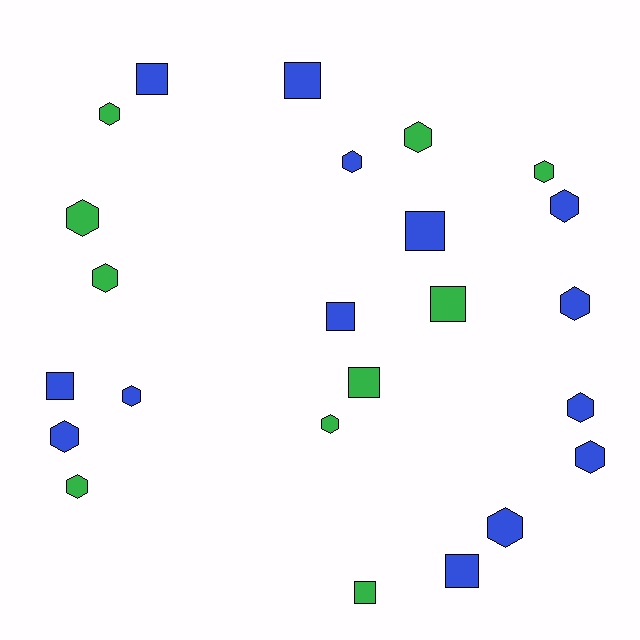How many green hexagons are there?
There are 7 green hexagons.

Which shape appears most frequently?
Hexagon, with 15 objects.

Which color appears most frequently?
Blue, with 14 objects.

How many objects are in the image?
There are 24 objects.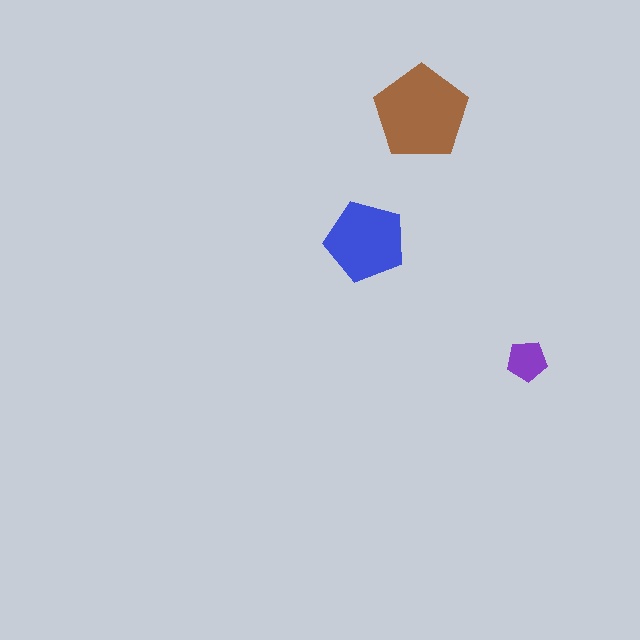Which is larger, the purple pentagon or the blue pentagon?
The blue one.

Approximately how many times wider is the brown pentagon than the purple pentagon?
About 2.5 times wider.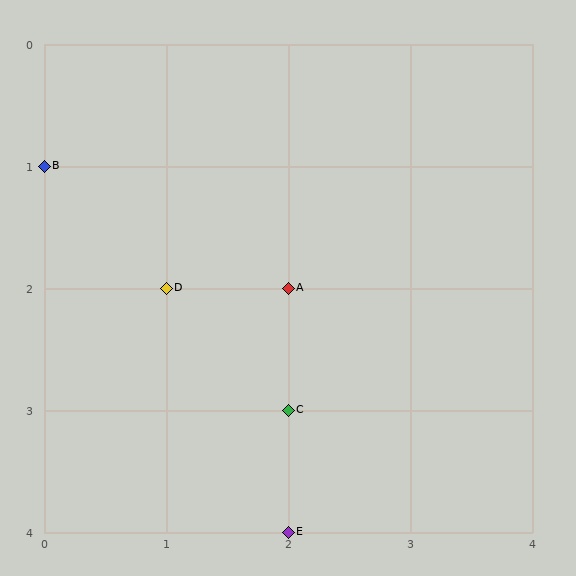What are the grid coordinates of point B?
Point B is at grid coordinates (0, 1).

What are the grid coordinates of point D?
Point D is at grid coordinates (1, 2).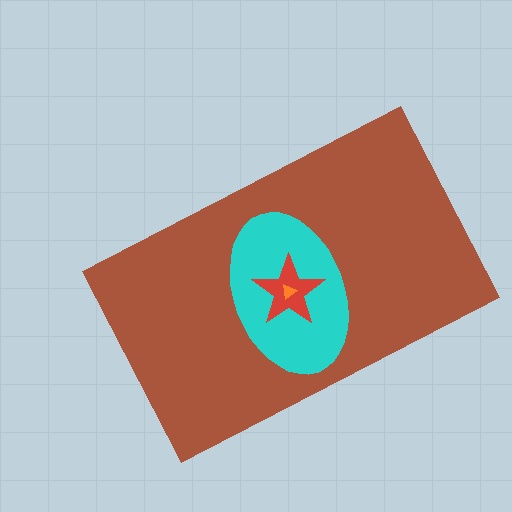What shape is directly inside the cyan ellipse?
The red star.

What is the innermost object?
The orange triangle.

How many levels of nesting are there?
4.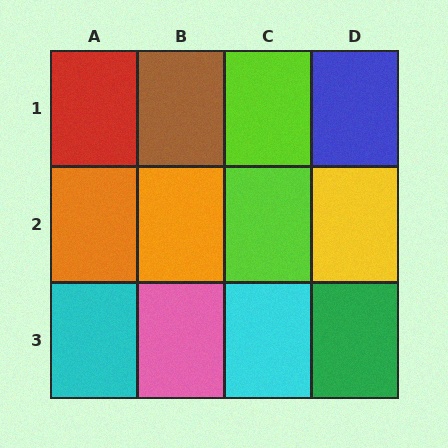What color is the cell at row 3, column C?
Cyan.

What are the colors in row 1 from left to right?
Red, brown, lime, blue.